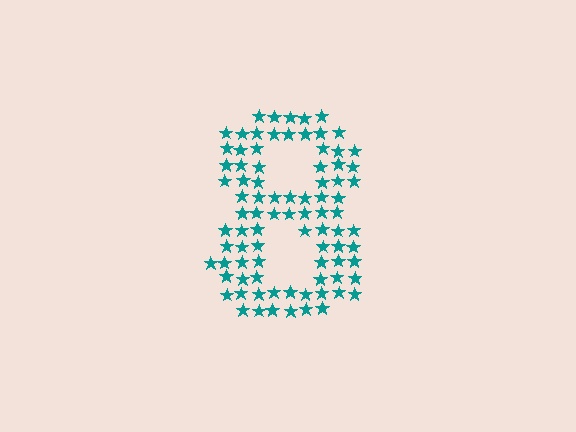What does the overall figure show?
The overall figure shows the digit 8.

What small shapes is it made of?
It is made of small stars.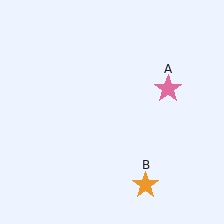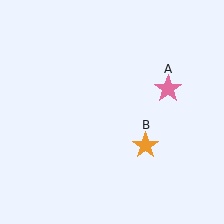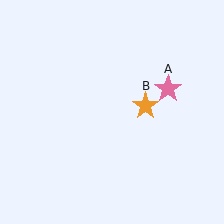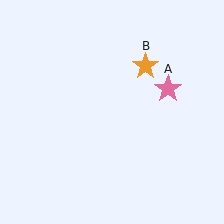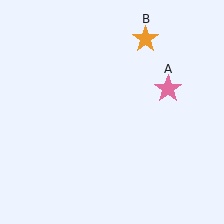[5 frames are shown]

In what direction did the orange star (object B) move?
The orange star (object B) moved up.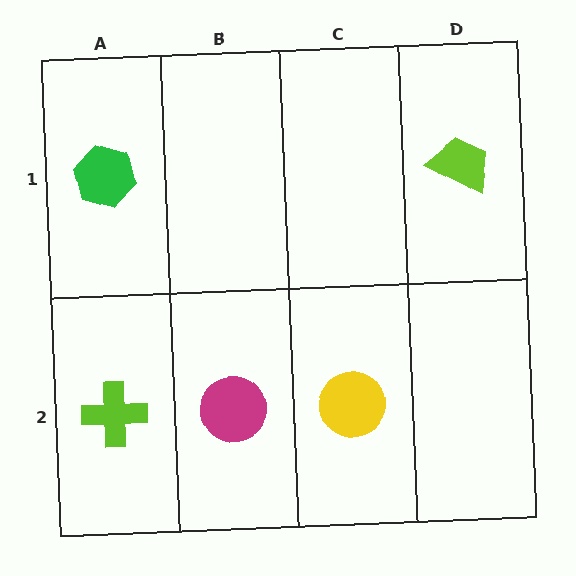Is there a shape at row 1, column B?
No, that cell is empty.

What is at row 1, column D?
A lime trapezoid.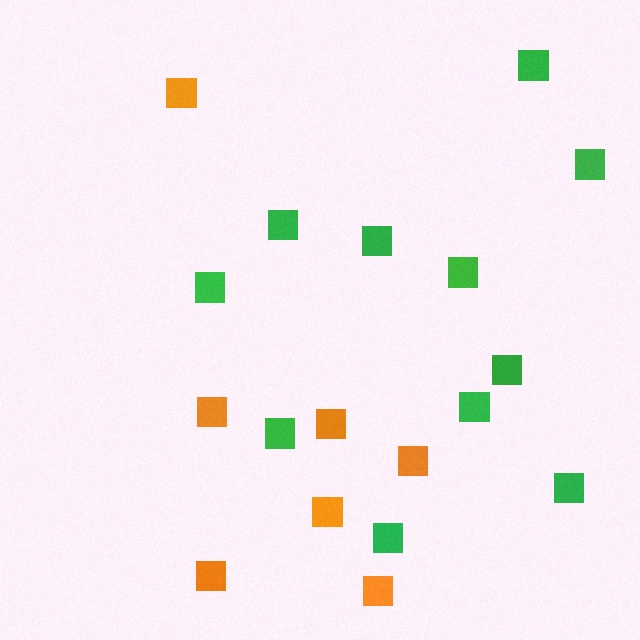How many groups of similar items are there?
There are 2 groups: one group of green squares (11) and one group of orange squares (7).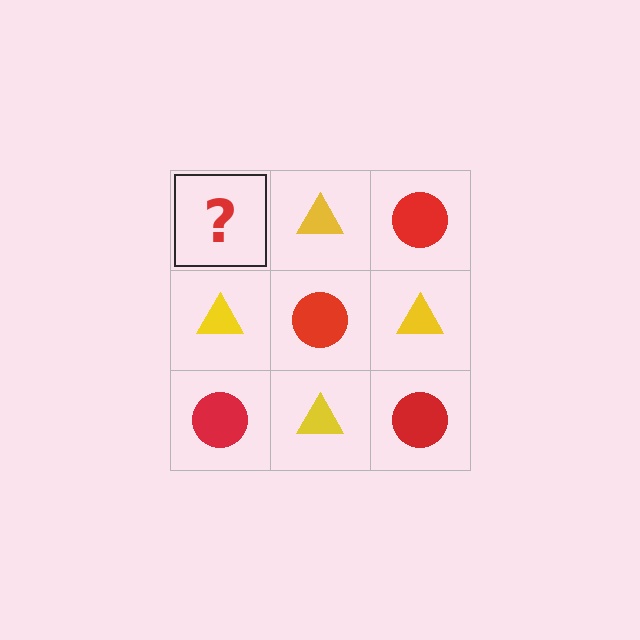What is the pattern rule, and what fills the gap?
The rule is that it alternates red circle and yellow triangle in a checkerboard pattern. The gap should be filled with a red circle.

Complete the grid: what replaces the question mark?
The question mark should be replaced with a red circle.